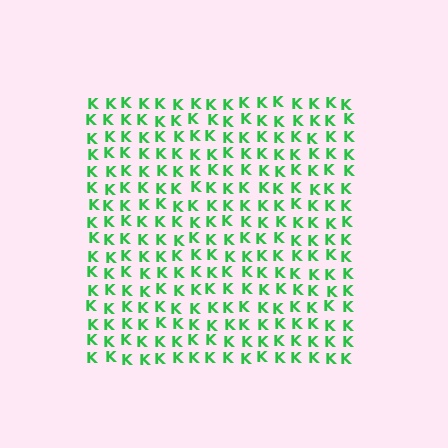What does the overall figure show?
The overall figure shows a square.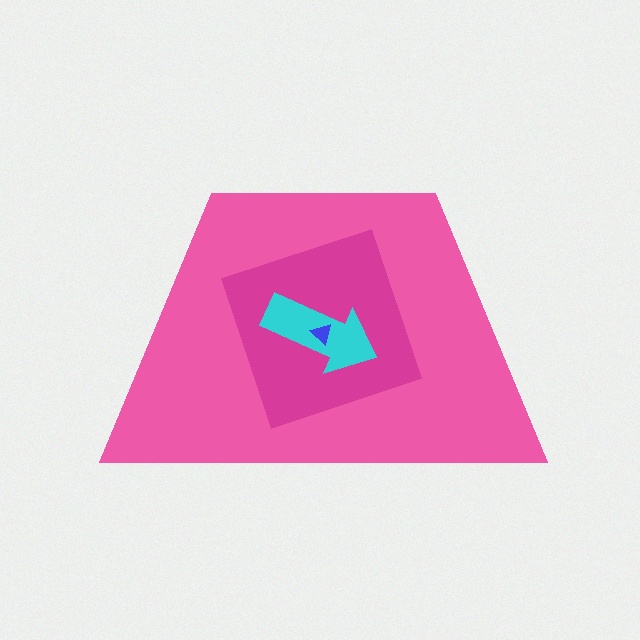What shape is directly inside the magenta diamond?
The cyan arrow.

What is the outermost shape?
The pink trapezoid.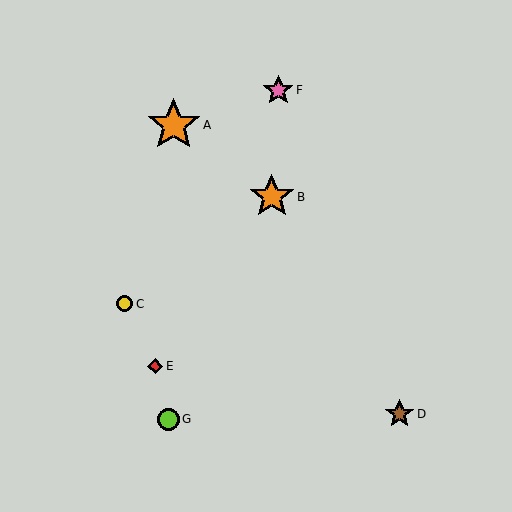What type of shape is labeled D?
Shape D is a brown star.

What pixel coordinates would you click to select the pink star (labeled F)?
Click at (278, 90) to select the pink star F.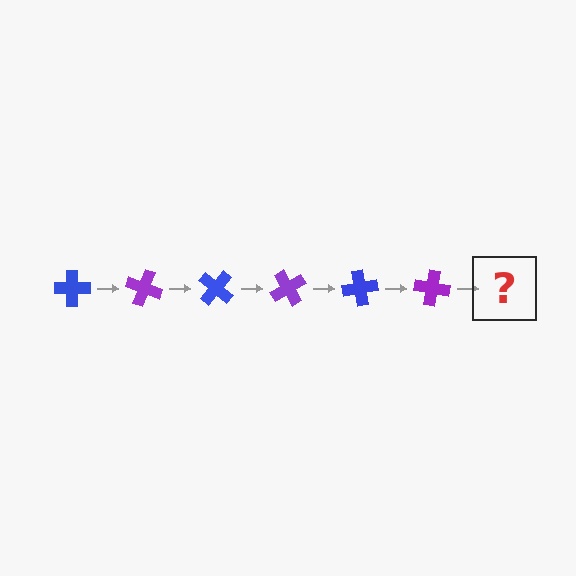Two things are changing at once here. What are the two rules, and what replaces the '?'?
The two rules are that it rotates 20 degrees each step and the color cycles through blue and purple. The '?' should be a blue cross, rotated 120 degrees from the start.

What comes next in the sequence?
The next element should be a blue cross, rotated 120 degrees from the start.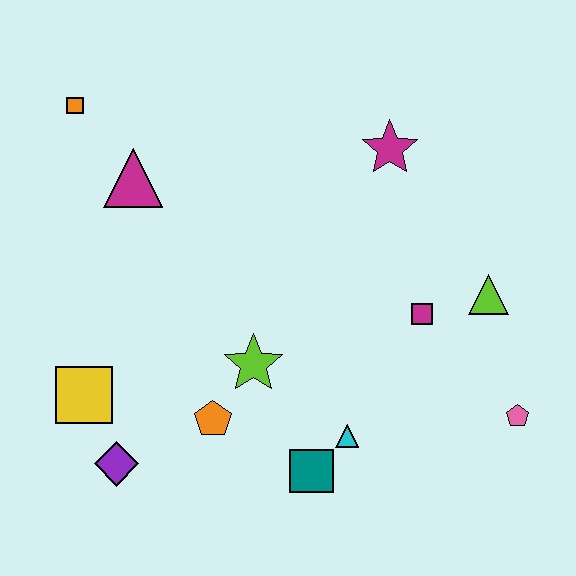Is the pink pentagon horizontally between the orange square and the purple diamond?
No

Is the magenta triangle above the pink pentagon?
Yes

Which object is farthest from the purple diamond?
The magenta star is farthest from the purple diamond.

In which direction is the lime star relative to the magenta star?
The lime star is below the magenta star.